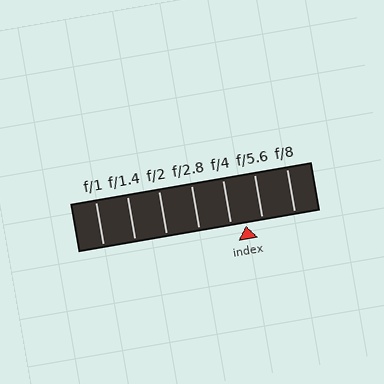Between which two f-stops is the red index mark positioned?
The index mark is between f/4 and f/5.6.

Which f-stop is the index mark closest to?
The index mark is closest to f/4.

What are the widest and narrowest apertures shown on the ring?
The widest aperture shown is f/1 and the narrowest is f/8.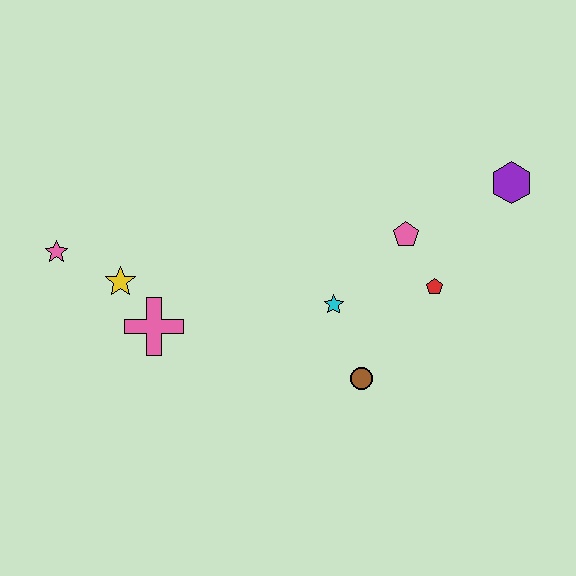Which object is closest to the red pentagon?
The pink pentagon is closest to the red pentagon.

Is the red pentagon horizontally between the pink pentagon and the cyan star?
No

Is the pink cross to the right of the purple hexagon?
No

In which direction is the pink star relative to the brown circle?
The pink star is to the left of the brown circle.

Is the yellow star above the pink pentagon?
No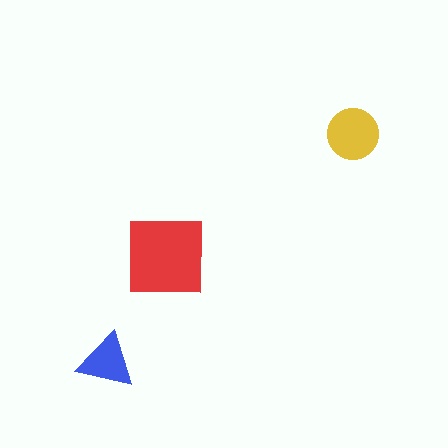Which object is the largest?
The red square.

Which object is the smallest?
The blue triangle.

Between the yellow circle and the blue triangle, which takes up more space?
The yellow circle.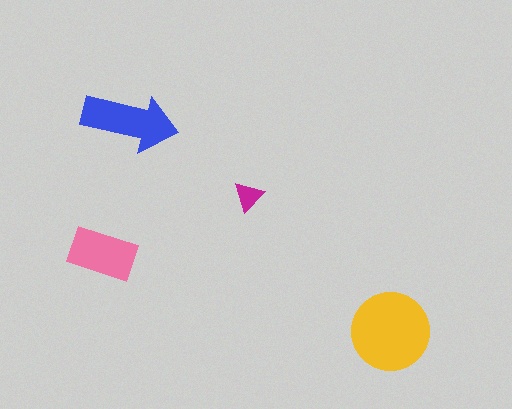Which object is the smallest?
The magenta triangle.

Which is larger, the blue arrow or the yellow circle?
The yellow circle.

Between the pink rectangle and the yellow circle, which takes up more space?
The yellow circle.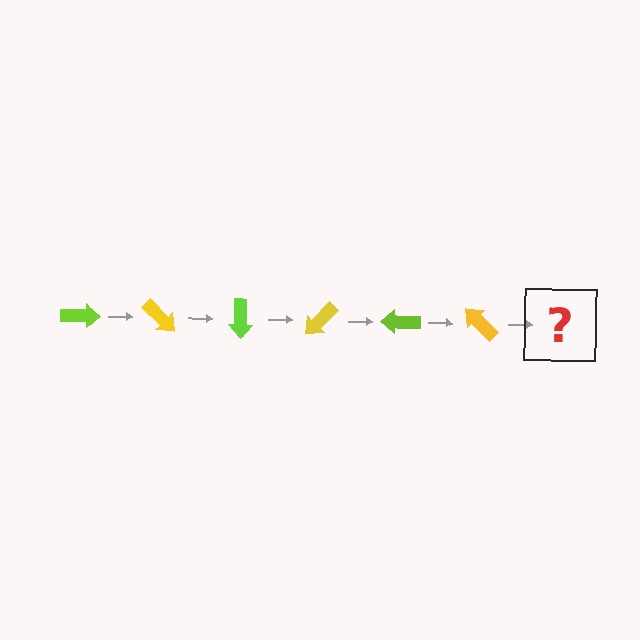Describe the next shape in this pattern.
It should be a lime arrow, rotated 270 degrees from the start.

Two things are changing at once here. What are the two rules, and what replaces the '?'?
The two rules are that it rotates 45 degrees each step and the color cycles through lime and yellow. The '?' should be a lime arrow, rotated 270 degrees from the start.